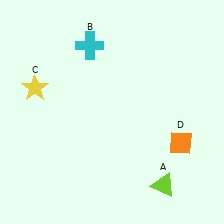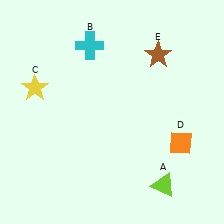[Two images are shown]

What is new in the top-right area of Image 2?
A brown star (E) was added in the top-right area of Image 2.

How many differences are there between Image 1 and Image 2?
There is 1 difference between the two images.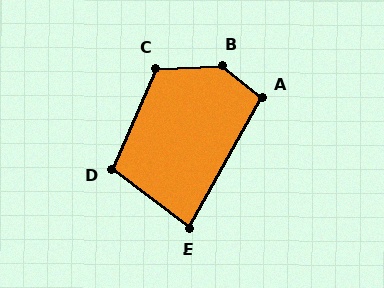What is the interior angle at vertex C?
Approximately 116 degrees (obtuse).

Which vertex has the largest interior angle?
B, at approximately 139 degrees.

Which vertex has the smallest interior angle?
E, at approximately 82 degrees.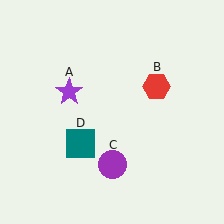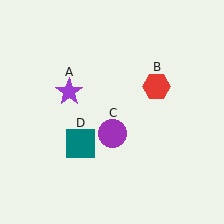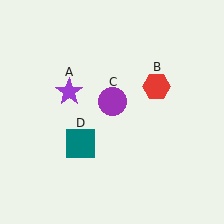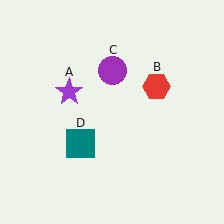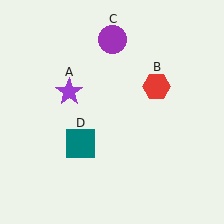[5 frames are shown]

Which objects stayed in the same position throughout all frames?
Purple star (object A) and red hexagon (object B) and teal square (object D) remained stationary.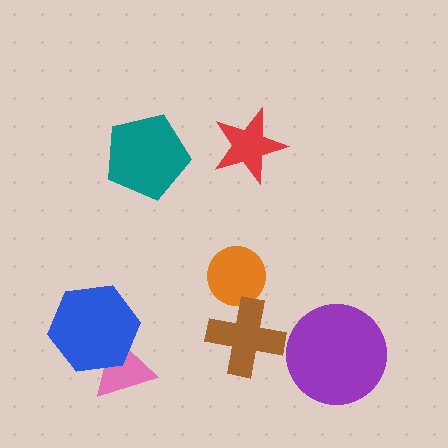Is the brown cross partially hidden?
No, no other shape covers it.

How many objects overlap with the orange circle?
1 object overlaps with the orange circle.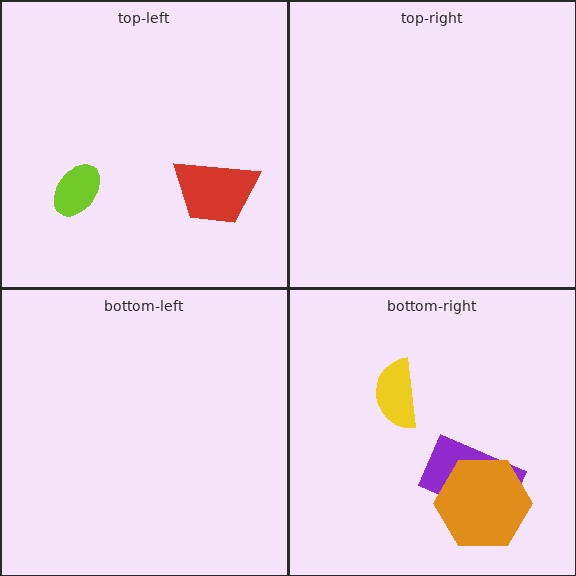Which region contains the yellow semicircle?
The bottom-right region.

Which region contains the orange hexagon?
The bottom-right region.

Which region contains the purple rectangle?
The bottom-right region.